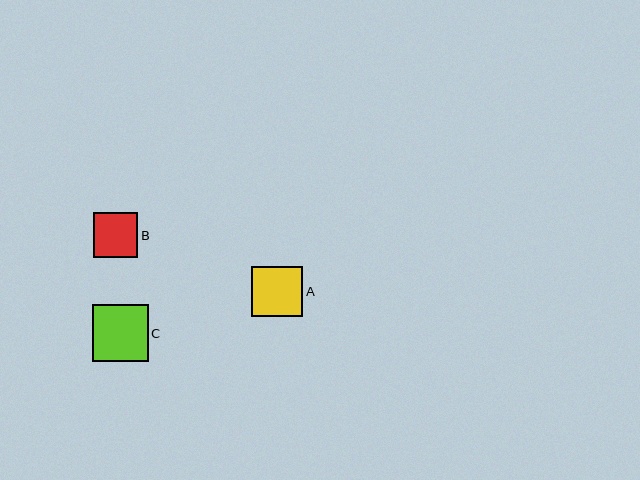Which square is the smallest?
Square B is the smallest with a size of approximately 44 pixels.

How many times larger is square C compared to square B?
Square C is approximately 1.3 times the size of square B.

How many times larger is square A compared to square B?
Square A is approximately 1.1 times the size of square B.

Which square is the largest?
Square C is the largest with a size of approximately 56 pixels.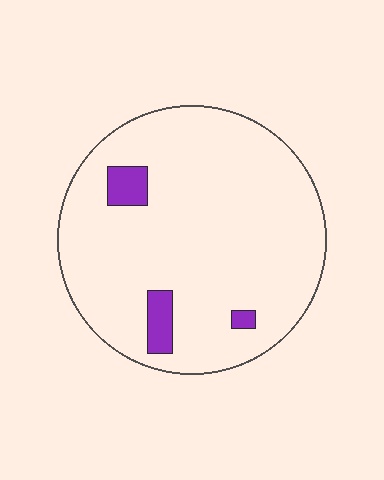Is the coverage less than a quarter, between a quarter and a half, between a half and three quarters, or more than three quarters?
Less than a quarter.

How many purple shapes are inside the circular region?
3.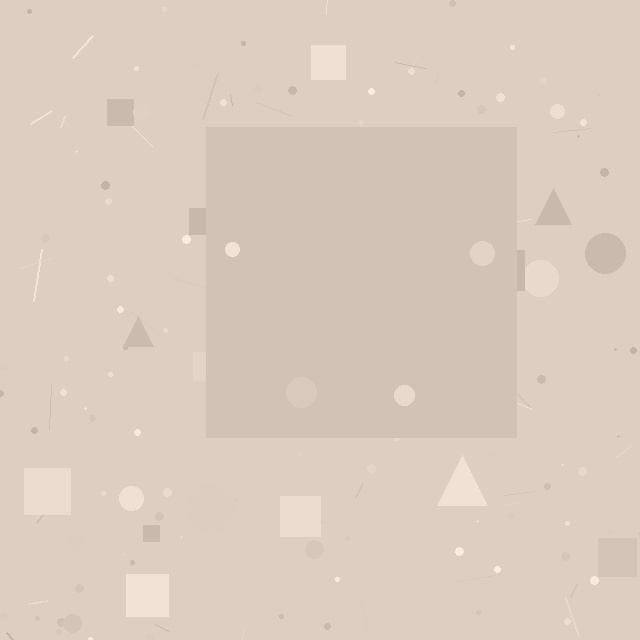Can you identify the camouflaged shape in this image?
The camouflaged shape is a square.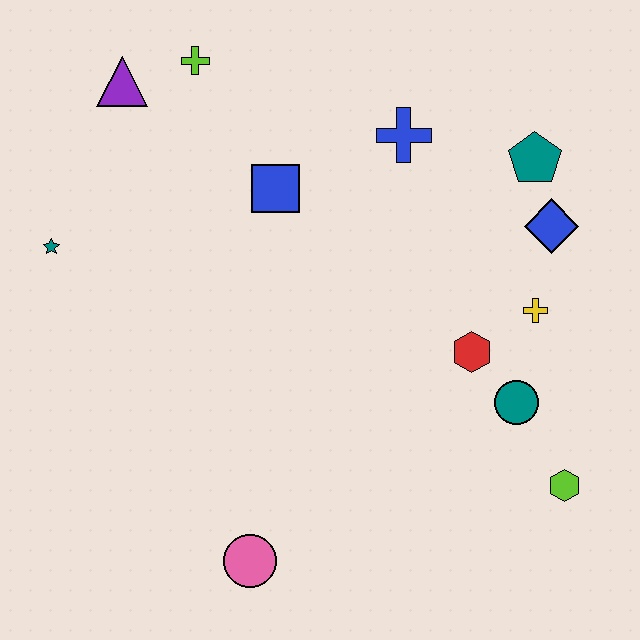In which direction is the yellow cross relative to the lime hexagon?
The yellow cross is above the lime hexagon.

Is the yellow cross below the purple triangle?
Yes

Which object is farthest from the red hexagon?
The purple triangle is farthest from the red hexagon.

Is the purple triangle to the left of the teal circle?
Yes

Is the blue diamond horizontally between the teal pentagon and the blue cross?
No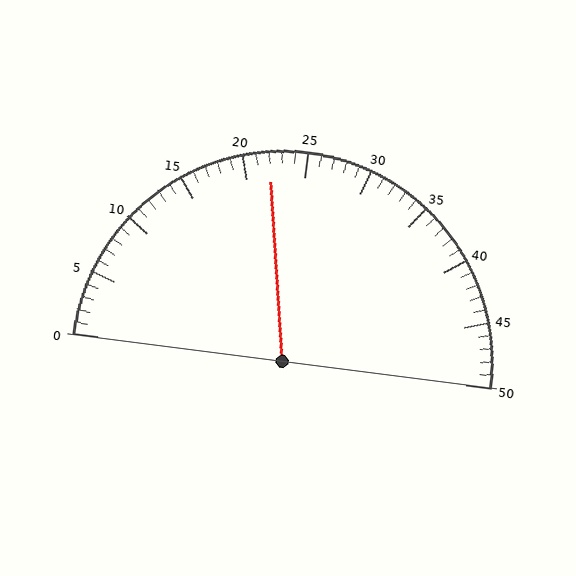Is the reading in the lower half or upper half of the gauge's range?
The reading is in the lower half of the range (0 to 50).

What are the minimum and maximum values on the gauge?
The gauge ranges from 0 to 50.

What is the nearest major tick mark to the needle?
The nearest major tick mark is 20.